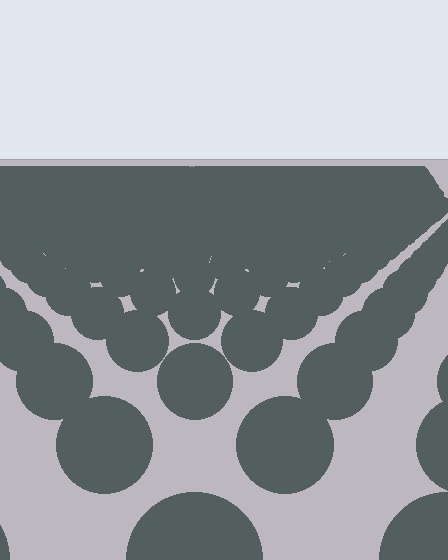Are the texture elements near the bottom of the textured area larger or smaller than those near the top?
Larger. Near the bottom, elements are closer to the viewer and appear at a bigger on-screen size.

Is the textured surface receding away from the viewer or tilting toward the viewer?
The surface is receding away from the viewer. Texture elements get smaller and denser toward the top.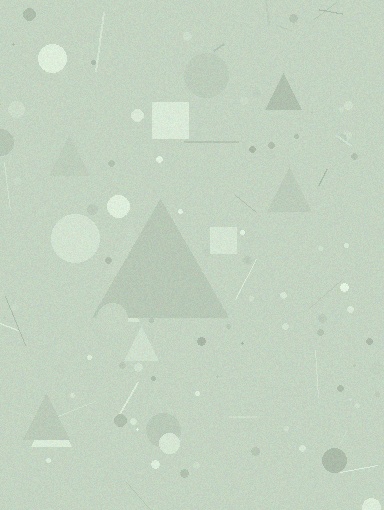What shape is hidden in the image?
A triangle is hidden in the image.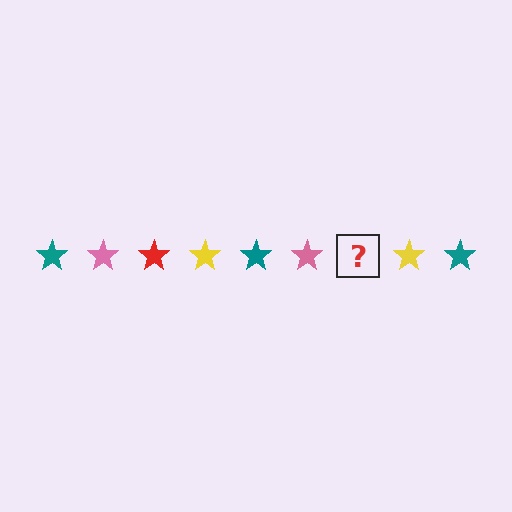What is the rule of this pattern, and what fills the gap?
The rule is that the pattern cycles through teal, pink, red, yellow stars. The gap should be filled with a red star.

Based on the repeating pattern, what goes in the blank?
The blank should be a red star.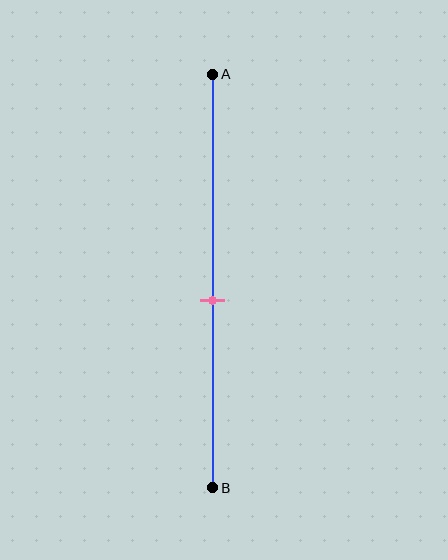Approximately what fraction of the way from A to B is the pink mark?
The pink mark is approximately 55% of the way from A to B.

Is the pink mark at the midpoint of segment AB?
No, the mark is at about 55% from A, not at the 50% midpoint.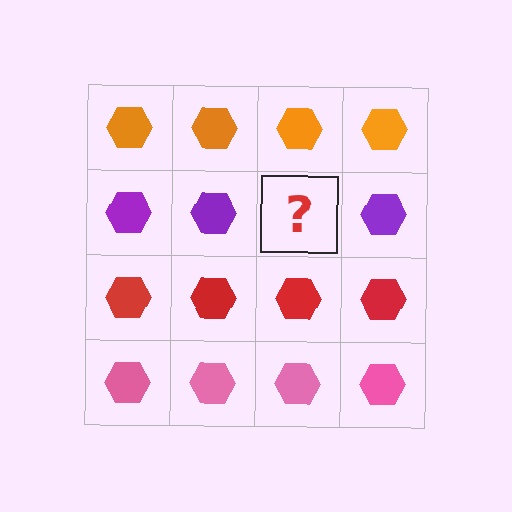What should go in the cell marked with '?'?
The missing cell should contain a purple hexagon.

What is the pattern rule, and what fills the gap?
The rule is that each row has a consistent color. The gap should be filled with a purple hexagon.